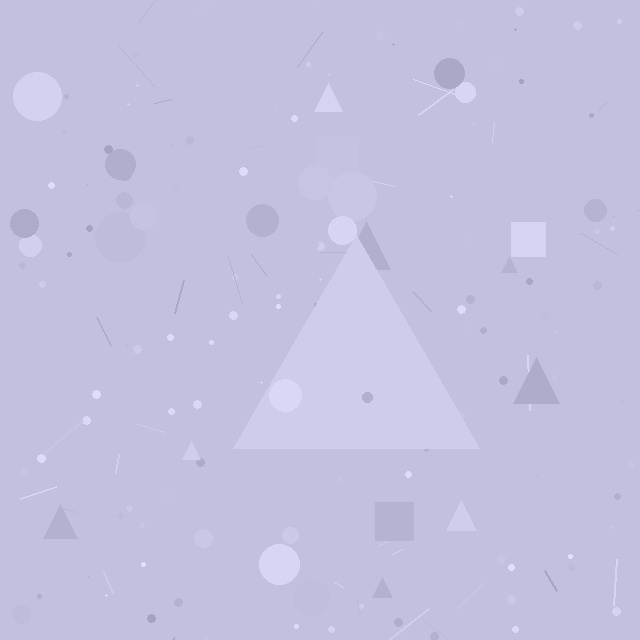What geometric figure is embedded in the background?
A triangle is embedded in the background.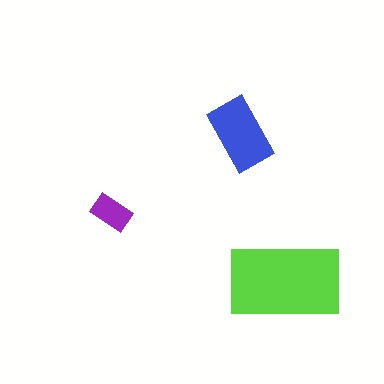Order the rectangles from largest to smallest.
the lime one, the blue one, the purple one.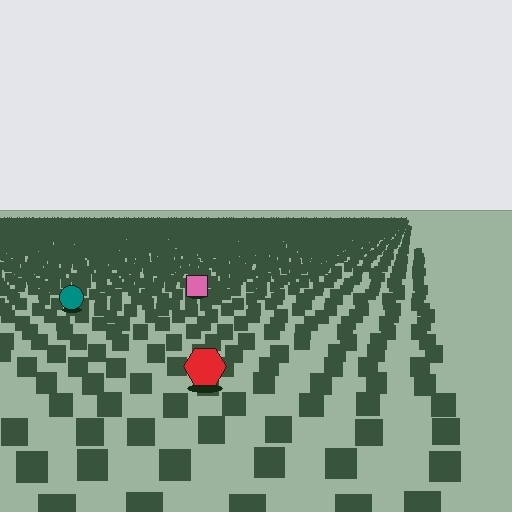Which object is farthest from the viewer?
The pink square is farthest from the viewer. It appears smaller and the ground texture around it is denser.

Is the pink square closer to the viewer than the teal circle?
No. The teal circle is closer — you can tell from the texture gradient: the ground texture is coarser near it.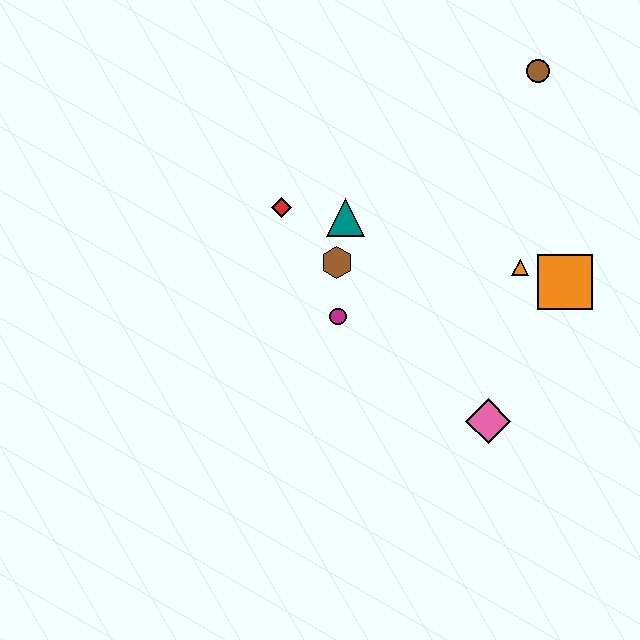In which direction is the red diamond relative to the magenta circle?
The red diamond is above the magenta circle.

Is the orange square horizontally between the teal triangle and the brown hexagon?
No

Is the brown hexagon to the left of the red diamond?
No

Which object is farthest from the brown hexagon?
The brown circle is farthest from the brown hexagon.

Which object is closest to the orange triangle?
The orange square is closest to the orange triangle.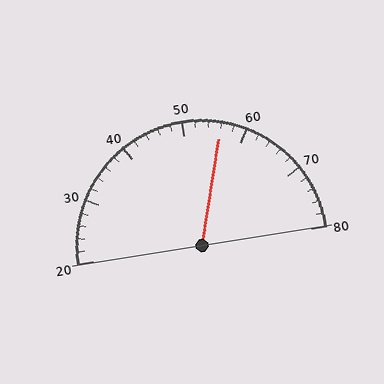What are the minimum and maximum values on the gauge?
The gauge ranges from 20 to 80.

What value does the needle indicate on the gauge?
The needle indicates approximately 56.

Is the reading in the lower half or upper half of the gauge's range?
The reading is in the upper half of the range (20 to 80).